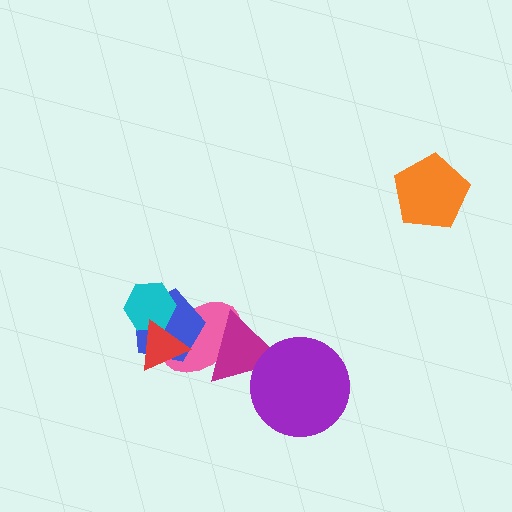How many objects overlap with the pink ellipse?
4 objects overlap with the pink ellipse.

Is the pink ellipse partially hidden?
Yes, it is partially covered by another shape.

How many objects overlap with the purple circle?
1 object overlaps with the purple circle.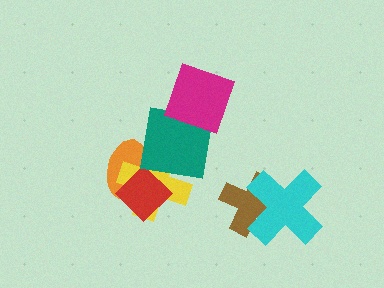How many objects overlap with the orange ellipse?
3 objects overlap with the orange ellipse.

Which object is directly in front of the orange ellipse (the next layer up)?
The yellow cross is directly in front of the orange ellipse.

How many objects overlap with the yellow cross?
3 objects overlap with the yellow cross.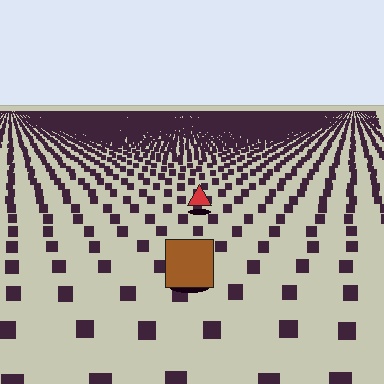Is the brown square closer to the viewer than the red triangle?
Yes. The brown square is closer — you can tell from the texture gradient: the ground texture is coarser near it.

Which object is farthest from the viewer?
The red triangle is farthest from the viewer. It appears smaller and the ground texture around it is denser.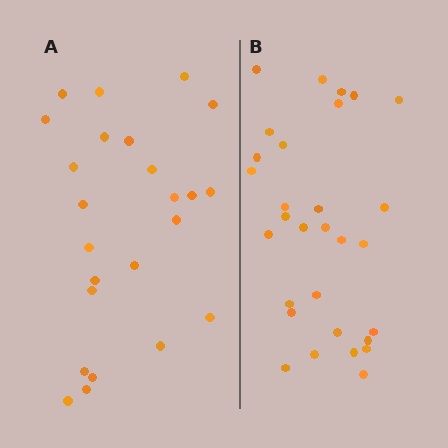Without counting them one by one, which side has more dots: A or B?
Region B (the right region) has more dots.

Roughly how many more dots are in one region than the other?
Region B has about 6 more dots than region A.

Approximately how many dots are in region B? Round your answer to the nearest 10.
About 30 dots.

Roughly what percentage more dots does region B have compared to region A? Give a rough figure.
About 25% more.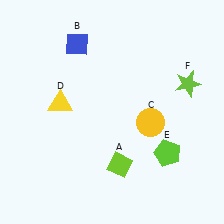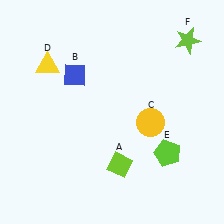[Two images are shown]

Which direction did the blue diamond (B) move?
The blue diamond (B) moved down.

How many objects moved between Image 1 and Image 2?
3 objects moved between the two images.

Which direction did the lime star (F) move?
The lime star (F) moved up.